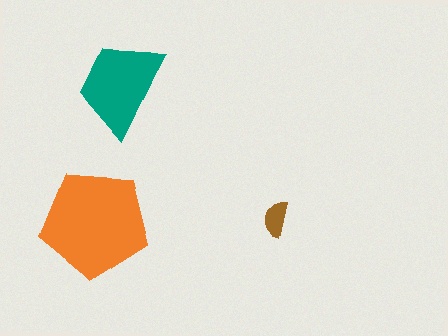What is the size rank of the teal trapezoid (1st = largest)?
2nd.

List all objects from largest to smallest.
The orange pentagon, the teal trapezoid, the brown semicircle.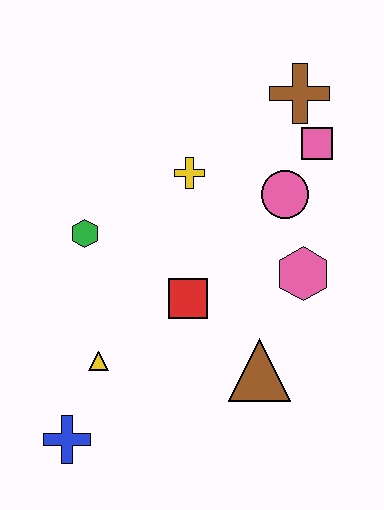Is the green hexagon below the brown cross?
Yes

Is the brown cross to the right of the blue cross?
Yes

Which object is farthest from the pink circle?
The blue cross is farthest from the pink circle.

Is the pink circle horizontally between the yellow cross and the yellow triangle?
No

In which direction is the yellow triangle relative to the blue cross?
The yellow triangle is above the blue cross.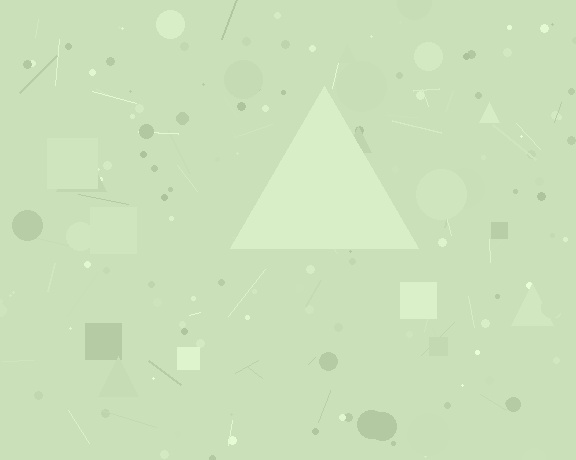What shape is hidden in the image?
A triangle is hidden in the image.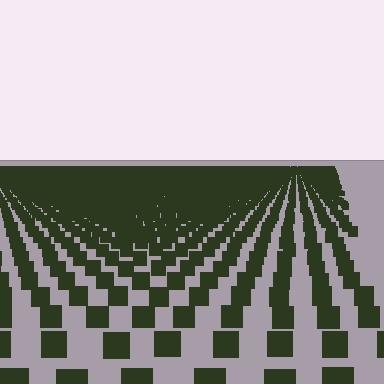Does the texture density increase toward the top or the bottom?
Density increases toward the top.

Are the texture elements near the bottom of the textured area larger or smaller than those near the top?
Larger. Near the bottom, elements are closer to the viewer and appear at a bigger on-screen size.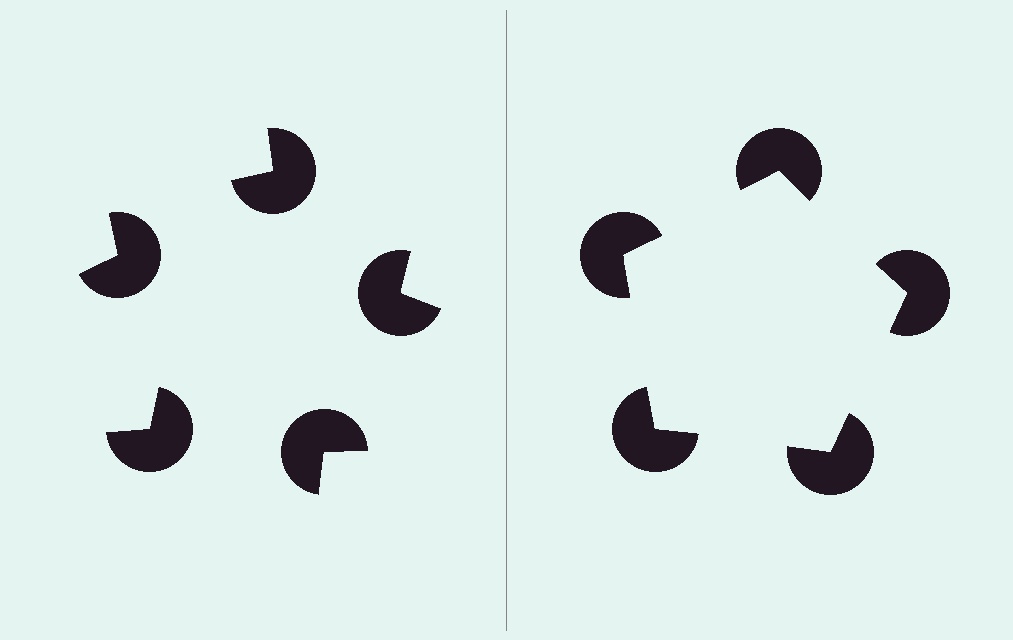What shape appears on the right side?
An illusory pentagon.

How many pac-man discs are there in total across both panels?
10 — 5 on each side.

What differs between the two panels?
The pac-man discs are positioned identically on both sides; only the wedge orientations differ. On the right they align to a pentagon; on the left they are misaligned.